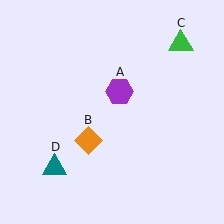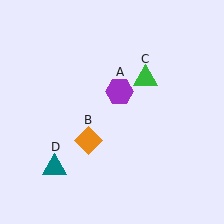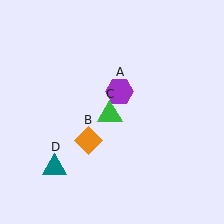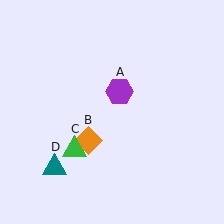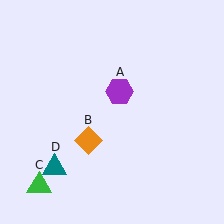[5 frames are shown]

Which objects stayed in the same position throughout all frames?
Purple hexagon (object A) and orange diamond (object B) and teal triangle (object D) remained stationary.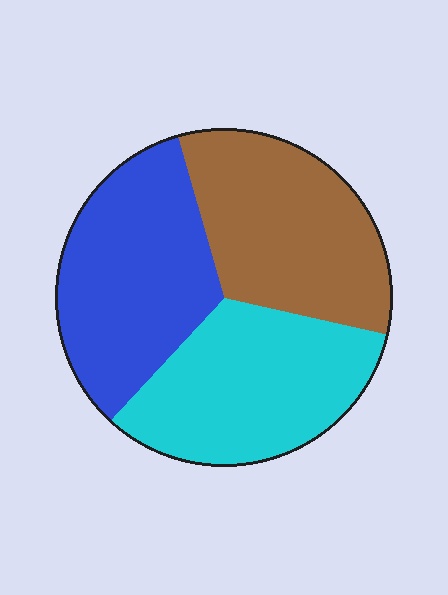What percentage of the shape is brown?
Brown takes up about one third (1/3) of the shape.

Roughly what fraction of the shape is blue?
Blue takes up about one third (1/3) of the shape.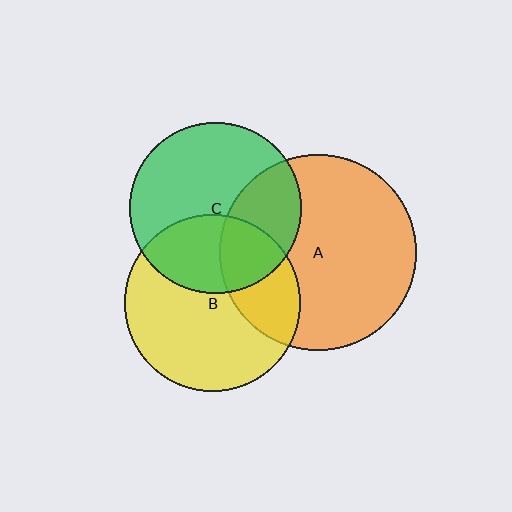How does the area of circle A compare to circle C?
Approximately 1.3 times.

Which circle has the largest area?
Circle A (orange).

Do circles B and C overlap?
Yes.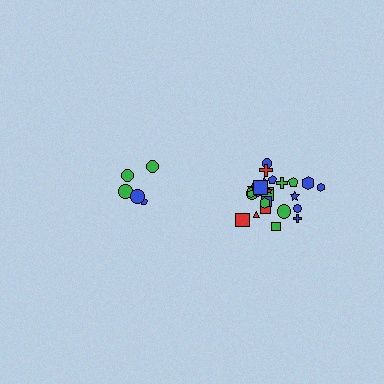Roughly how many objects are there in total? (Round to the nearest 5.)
Roughly 30 objects in total.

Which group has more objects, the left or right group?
The right group.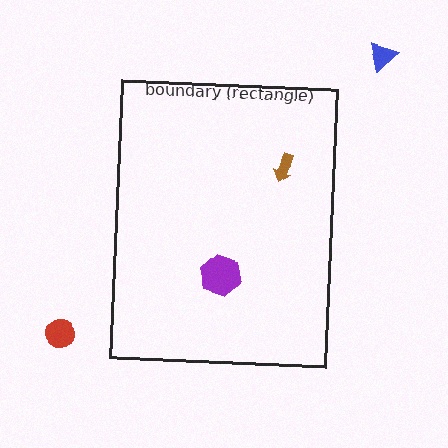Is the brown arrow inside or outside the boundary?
Inside.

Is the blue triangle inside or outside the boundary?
Outside.